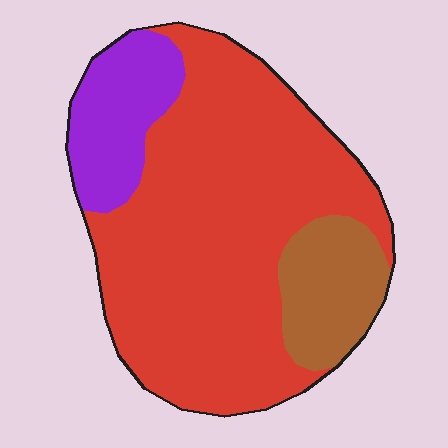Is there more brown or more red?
Red.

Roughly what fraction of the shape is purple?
Purple takes up less than a quarter of the shape.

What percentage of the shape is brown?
Brown takes up about one eighth (1/8) of the shape.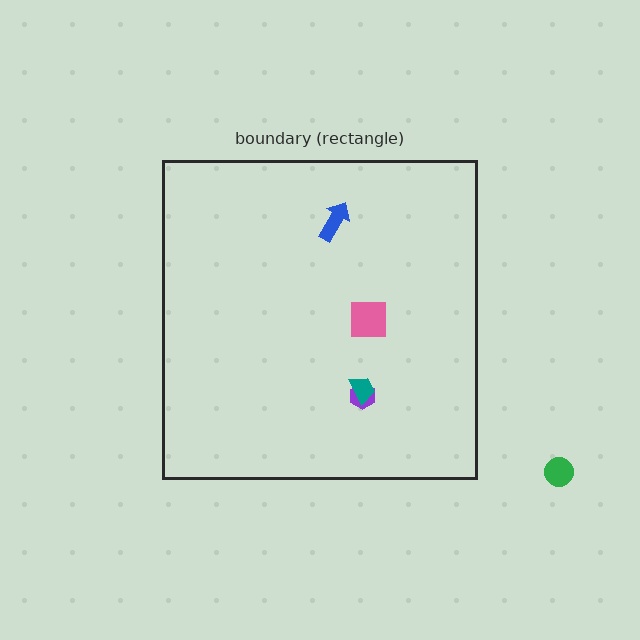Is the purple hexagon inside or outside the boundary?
Inside.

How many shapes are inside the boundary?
4 inside, 1 outside.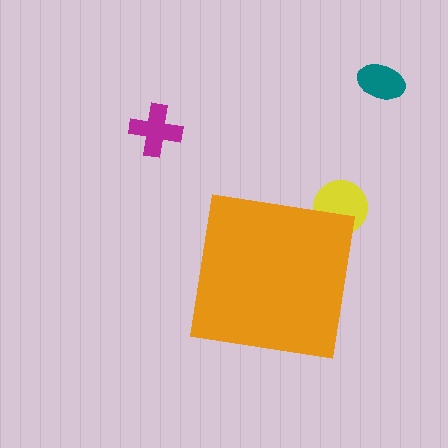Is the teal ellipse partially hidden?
No, the teal ellipse is fully visible.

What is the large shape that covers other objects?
An orange square.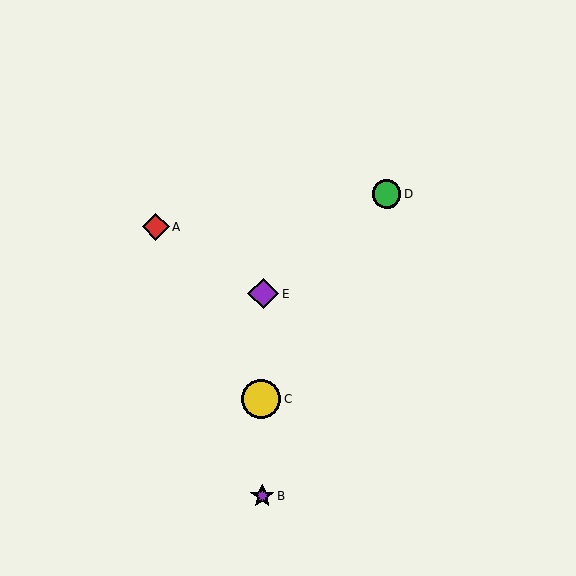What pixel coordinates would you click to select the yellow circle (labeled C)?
Click at (261, 399) to select the yellow circle C.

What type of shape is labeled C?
Shape C is a yellow circle.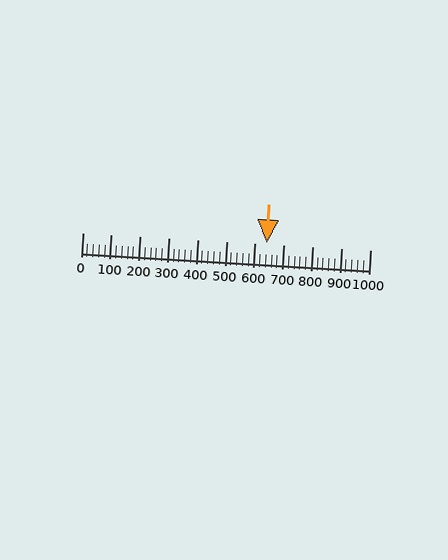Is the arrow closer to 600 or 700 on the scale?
The arrow is closer to 600.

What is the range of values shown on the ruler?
The ruler shows values from 0 to 1000.